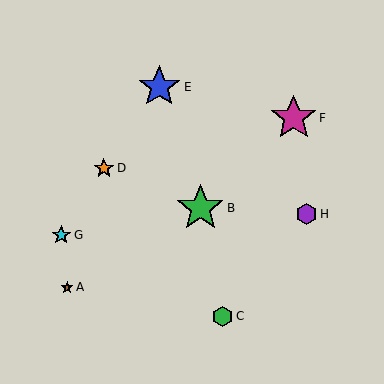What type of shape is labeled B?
Shape B is a green star.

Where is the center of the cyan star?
The center of the cyan star is at (61, 235).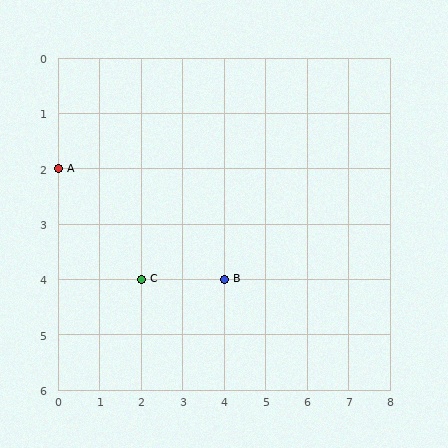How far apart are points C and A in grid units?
Points C and A are 2 columns and 2 rows apart (about 2.8 grid units diagonally).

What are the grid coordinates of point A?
Point A is at grid coordinates (0, 2).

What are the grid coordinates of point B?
Point B is at grid coordinates (4, 4).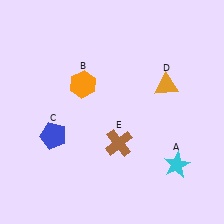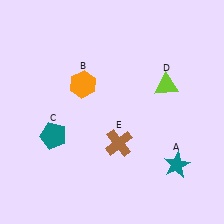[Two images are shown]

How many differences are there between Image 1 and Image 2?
There are 3 differences between the two images.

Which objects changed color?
A changed from cyan to teal. C changed from blue to teal. D changed from orange to lime.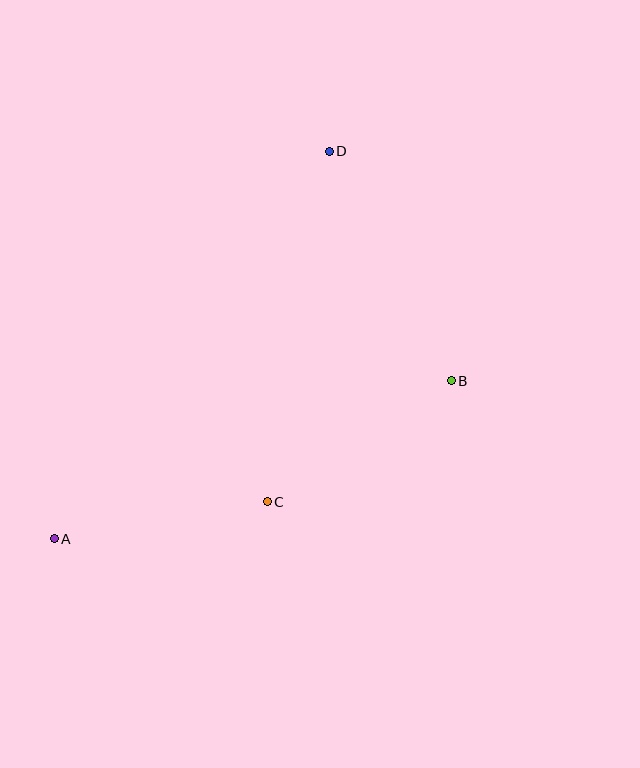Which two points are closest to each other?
Points A and C are closest to each other.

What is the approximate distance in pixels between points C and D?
The distance between C and D is approximately 356 pixels.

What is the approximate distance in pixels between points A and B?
The distance between A and B is approximately 428 pixels.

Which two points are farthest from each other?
Points A and D are farthest from each other.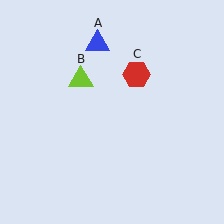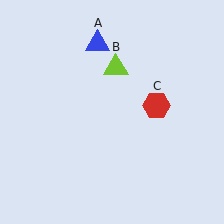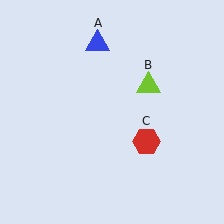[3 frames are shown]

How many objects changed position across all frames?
2 objects changed position: lime triangle (object B), red hexagon (object C).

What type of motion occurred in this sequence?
The lime triangle (object B), red hexagon (object C) rotated clockwise around the center of the scene.